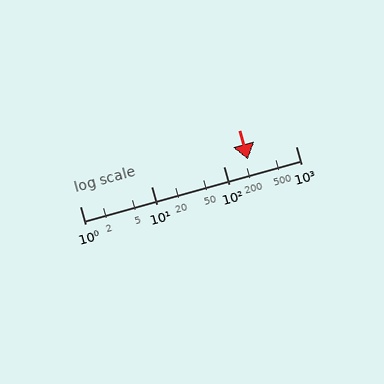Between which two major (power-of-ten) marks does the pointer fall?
The pointer is between 100 and 1000.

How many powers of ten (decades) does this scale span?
The scale spans 3 decades, from 1 to 1000.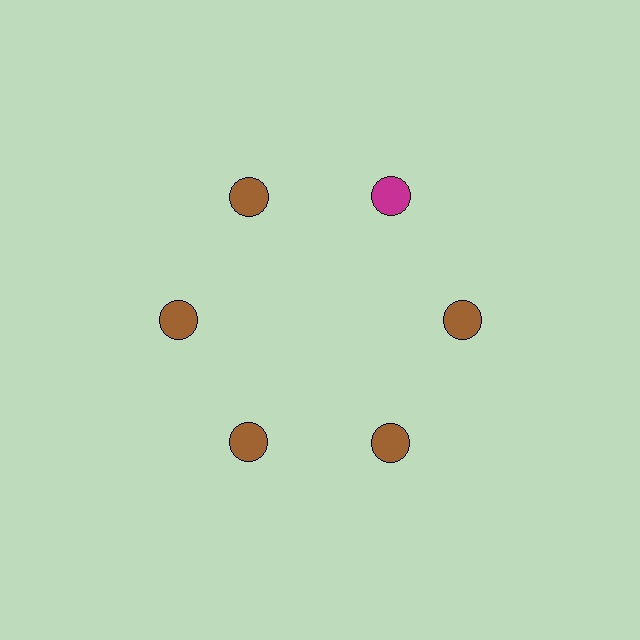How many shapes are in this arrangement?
There are 6 shapes arranged in a ring pattern.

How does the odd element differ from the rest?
It has a different color: magenta instead of brown.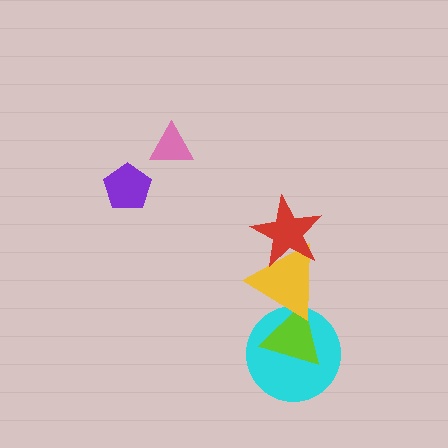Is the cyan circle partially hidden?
Yes, it is partially covered by another shape.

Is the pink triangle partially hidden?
No, no other shape covers it.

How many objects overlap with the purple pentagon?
0 objects overlap with the purple pentagon.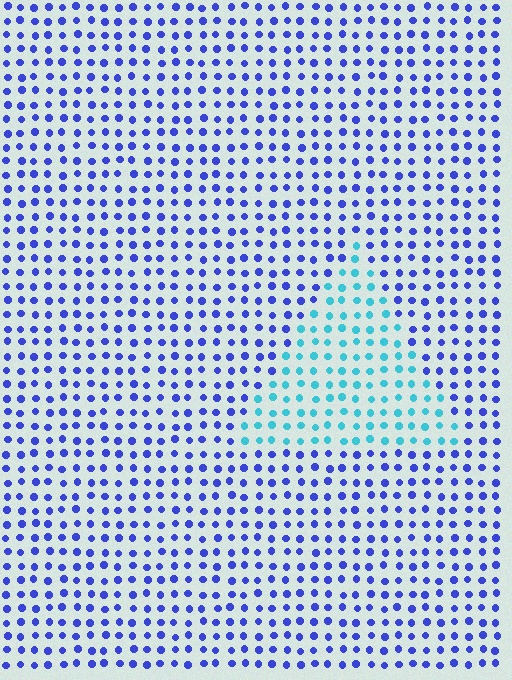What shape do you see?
I see a triangle.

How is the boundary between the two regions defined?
The boundary is defined purely by a slight shift in hue (about 50 degrees). Spacing, size, and orientation are identical on both sides.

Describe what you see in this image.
The image is filled with small blue elements in a uniform arrangement. A triangle-shaped region is visible where the elements are tinted to a slightly different hue, forming a subtle color boundary.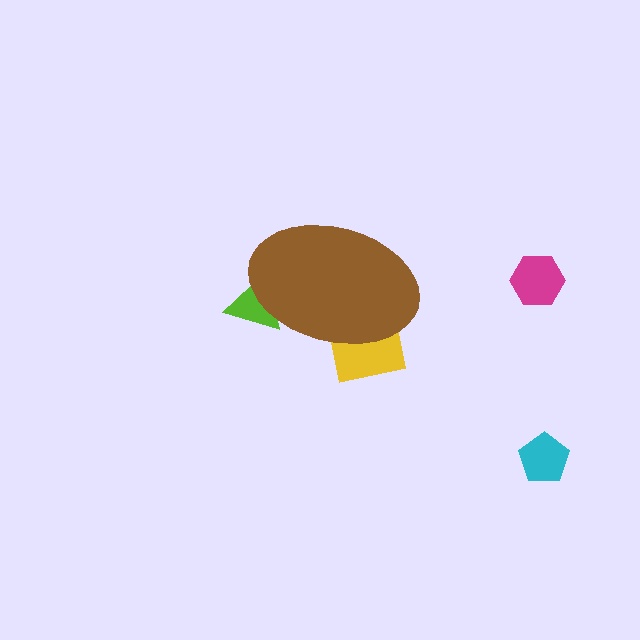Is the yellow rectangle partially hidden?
Yes, the yellow rectangle is partially hidden behind the brown ellipse.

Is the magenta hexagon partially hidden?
No, the magenta hexagon is fully visible.